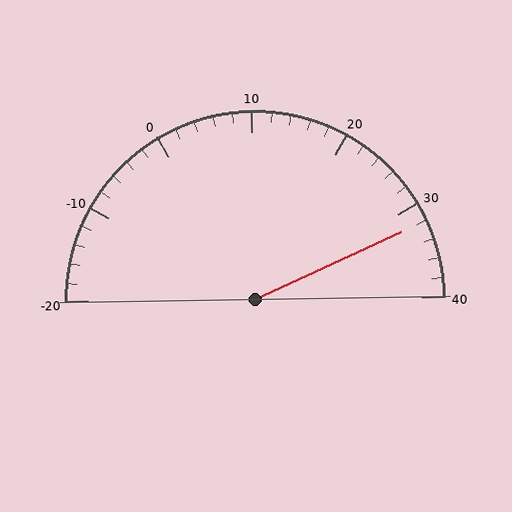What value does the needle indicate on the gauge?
The needle indicates approximately 32.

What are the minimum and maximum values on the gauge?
The gauge ranges from -20 to 40.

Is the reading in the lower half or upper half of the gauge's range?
The reading is in the upper half of the range (-20 to 40).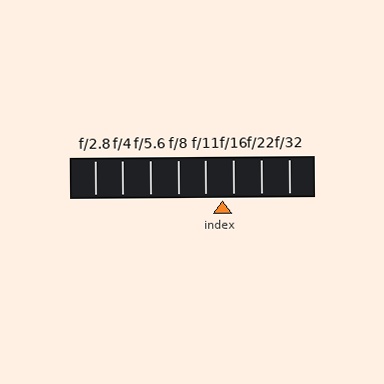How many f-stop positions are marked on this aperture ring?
There are 8 f-stop positions marked.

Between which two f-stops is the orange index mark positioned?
The index mark is between f/11 and f/16.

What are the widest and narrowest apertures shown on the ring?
The widest aperture shown is f/2.8 and the narrowest is f/32.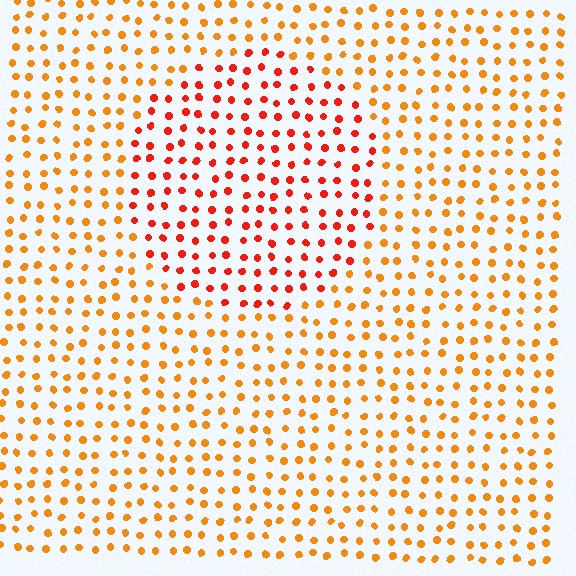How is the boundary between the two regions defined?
The boundary is defined purely by a slight shift in hue (about 30 degrees). Spacing, size, and orientation are identical on both sides.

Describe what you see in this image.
The image is filled with small orange elements in a uniform arrangement. A circle-shaped region is visible where the elements are tinted to a slightly different hue, forming a subtle color boundary.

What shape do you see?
I see a circle.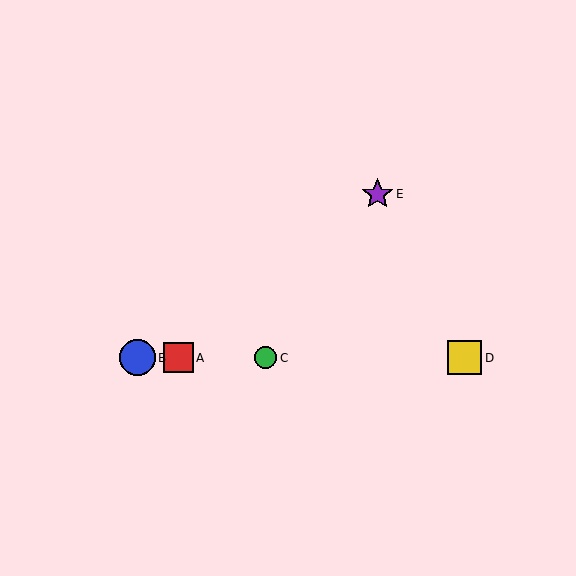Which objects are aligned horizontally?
Objects A, B, C, D are aligned horizontally.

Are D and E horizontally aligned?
No, D is at y≈358 and E is at y≈194.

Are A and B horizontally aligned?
Yes, both are at y≈358.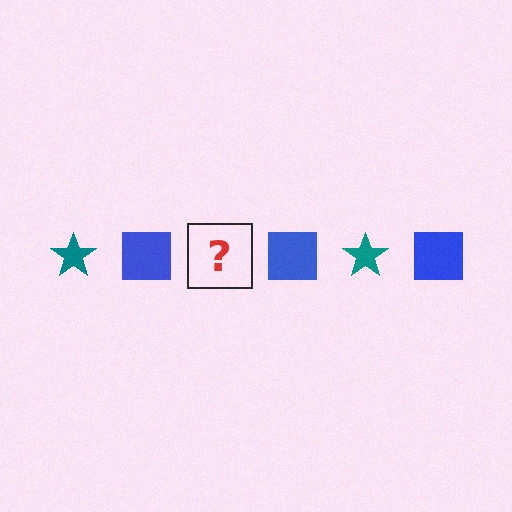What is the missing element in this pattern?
The missing element is a teal star.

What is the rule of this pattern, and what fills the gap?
The rule is that the pattern alternates between teal star and blue square. The gap should be filled with a teal star.